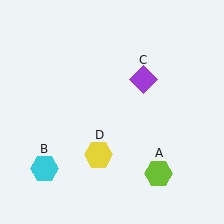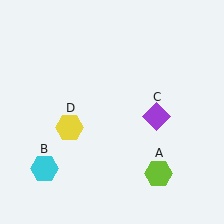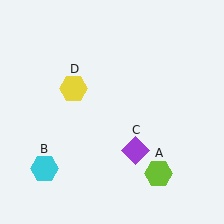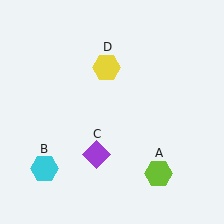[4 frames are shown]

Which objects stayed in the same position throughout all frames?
Lime hexagon (object A) and cyan hexagon (object B) remained stationary.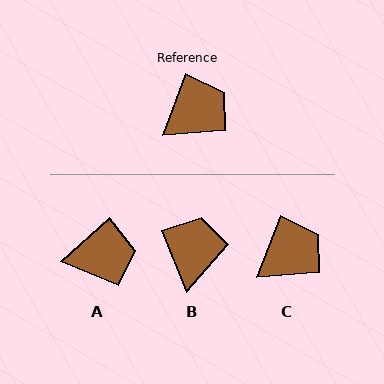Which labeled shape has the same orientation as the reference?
C.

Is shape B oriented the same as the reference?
No, it is off by about 43 degrees.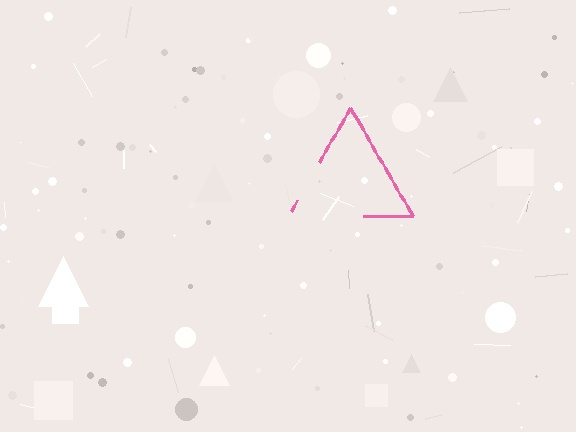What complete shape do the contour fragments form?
The contour fragments form a triangle.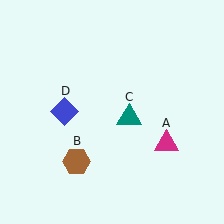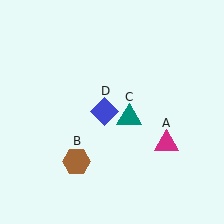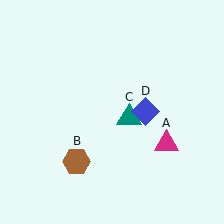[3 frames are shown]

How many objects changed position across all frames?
1 object changed position: blue diamond (object D).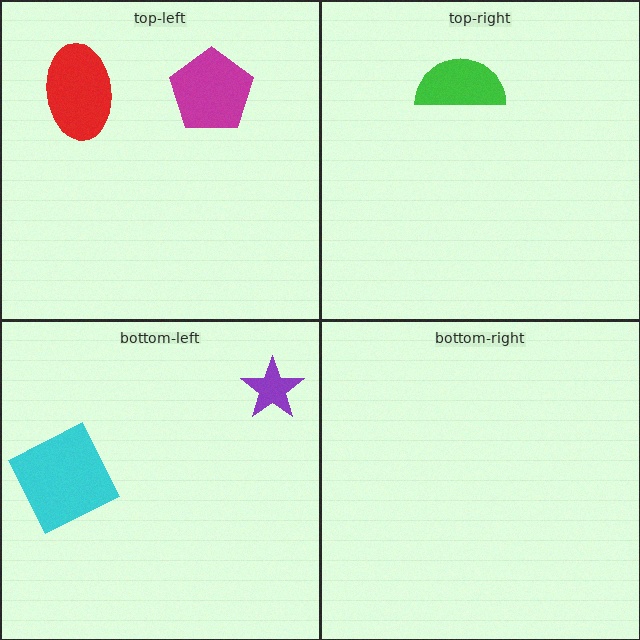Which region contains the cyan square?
The bottom-left region.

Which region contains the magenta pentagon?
The top-left region.